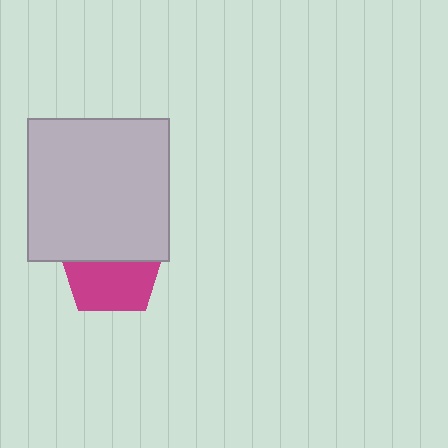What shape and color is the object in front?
The object in front is a light gray square.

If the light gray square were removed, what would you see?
You would see the complete magenta pentagon.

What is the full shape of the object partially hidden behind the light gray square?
The partially hidden object is a magenta pentagon.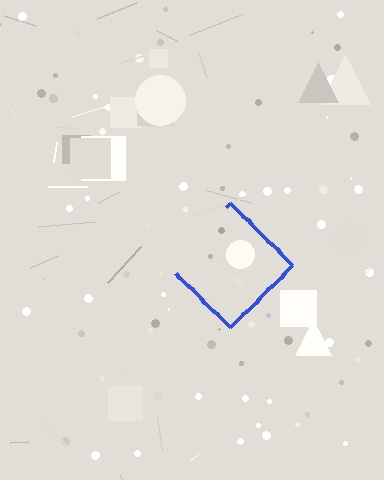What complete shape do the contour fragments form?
The contour fragments form a diamond.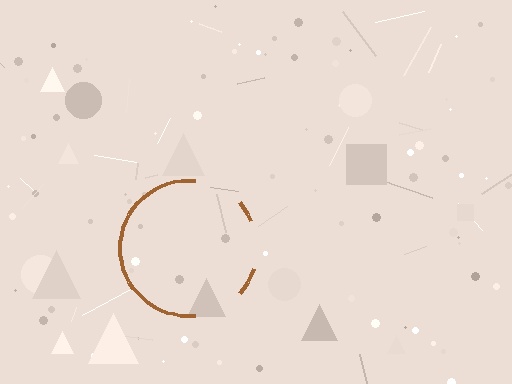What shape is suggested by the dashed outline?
The dashed outline suggests a circle.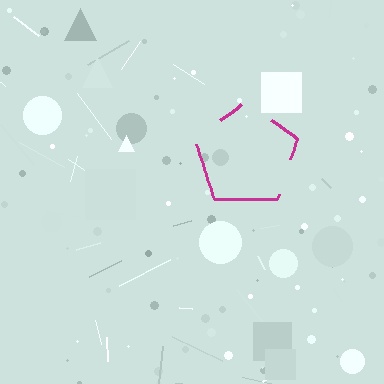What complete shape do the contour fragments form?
The contour fragments form a pentagon.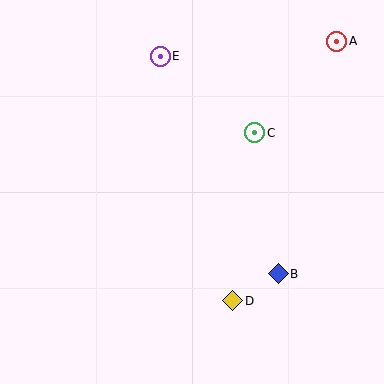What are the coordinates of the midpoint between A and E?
The midpoint between A and E is at (248, 49).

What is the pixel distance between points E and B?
The distance between E and B is 248 pixels.